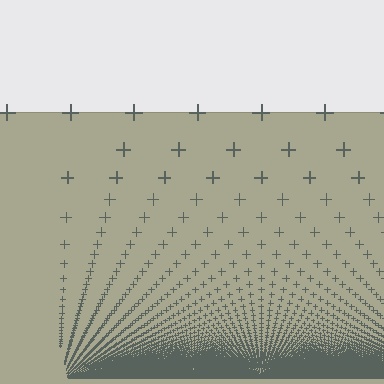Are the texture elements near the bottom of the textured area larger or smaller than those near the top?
Smaller. The gradient is inverted — elements near the bottom are smaller and denser.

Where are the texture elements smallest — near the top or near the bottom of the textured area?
Near the bottom.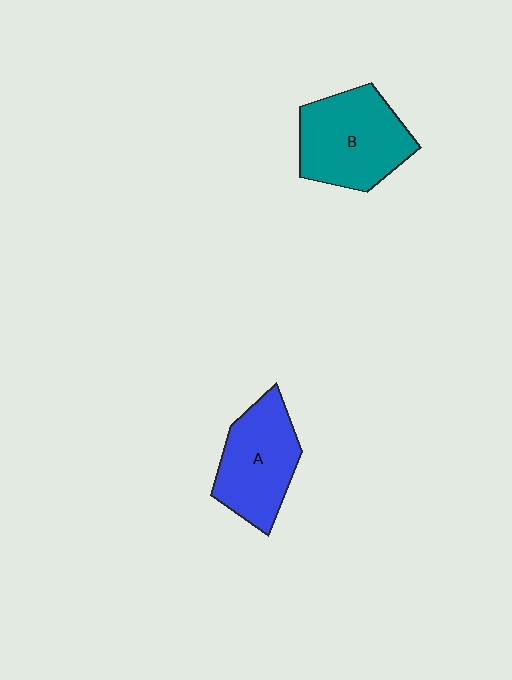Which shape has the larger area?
Shape B (teal).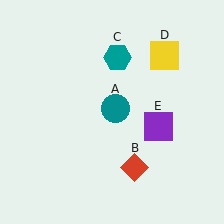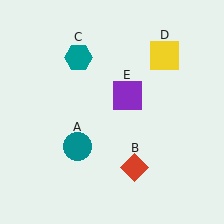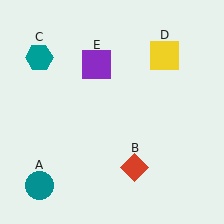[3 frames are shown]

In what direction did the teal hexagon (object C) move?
The teal hexagon (object C) moved left.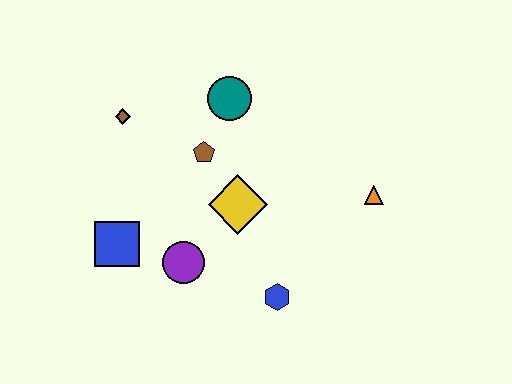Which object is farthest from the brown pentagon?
The orange triangle is farthest from the brown pentagon.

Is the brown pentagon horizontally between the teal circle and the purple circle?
Yes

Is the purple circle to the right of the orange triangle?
No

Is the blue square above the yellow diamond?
No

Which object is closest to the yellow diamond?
The brown pentagon is closest to the yellow diamond.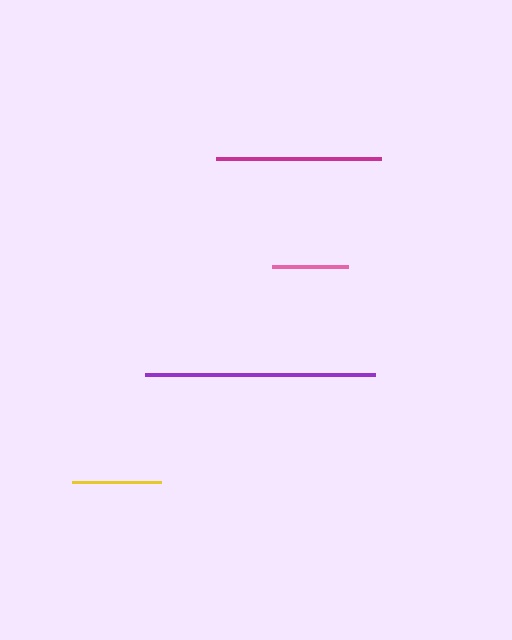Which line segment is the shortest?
The pink line is the shortest at approximately 76 pixels.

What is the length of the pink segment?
The pink segment is approximately 76 pixels long.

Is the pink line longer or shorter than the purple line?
The purple line is longer than the pink line.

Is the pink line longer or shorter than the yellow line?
The yellow line is longer than the pink line.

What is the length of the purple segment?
The purple segment is approximately 230 pixels long.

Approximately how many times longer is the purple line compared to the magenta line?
The purple line is approximately 1.4 times the length of the magenta line.